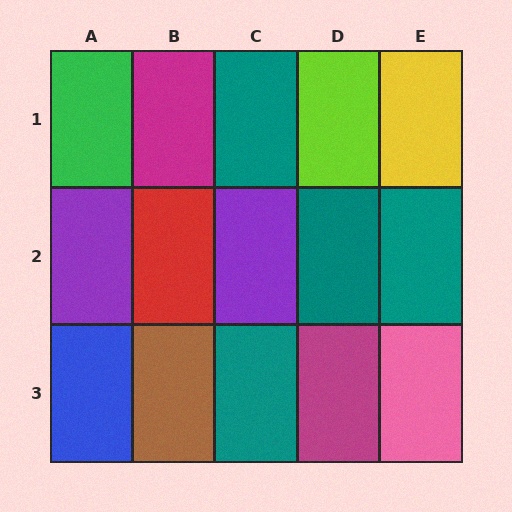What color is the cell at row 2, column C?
Purple.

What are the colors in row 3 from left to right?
Blue, brown, teal, magenta, pink.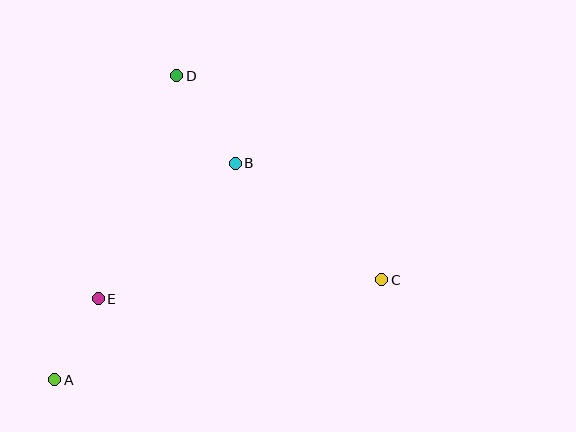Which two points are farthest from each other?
Points A and C are farthest from each other.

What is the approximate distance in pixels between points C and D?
The distance between C and D is approximately 289 pixels.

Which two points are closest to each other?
Points A and E are closest to each other.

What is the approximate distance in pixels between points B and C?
The distance between B and C is approximately 187 pixels.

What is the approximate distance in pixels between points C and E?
The distance between C and E is approximately 284 pixels.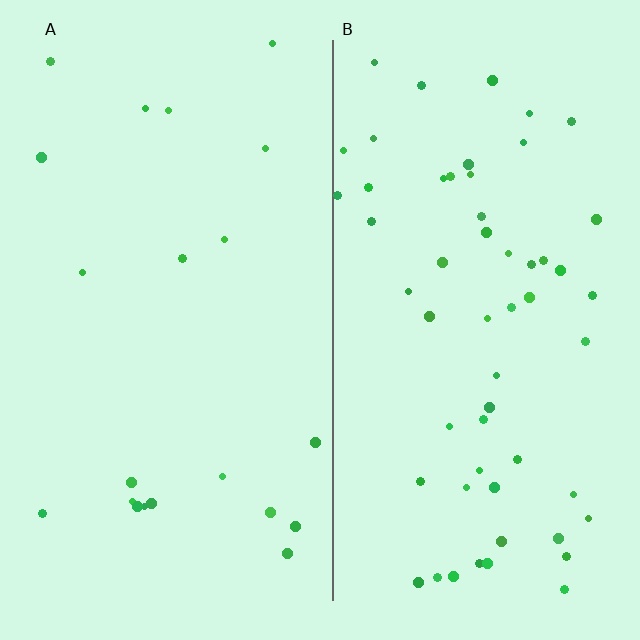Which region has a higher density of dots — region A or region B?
B (the right).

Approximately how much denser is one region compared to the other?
Approximately 2.7× — region B over region A.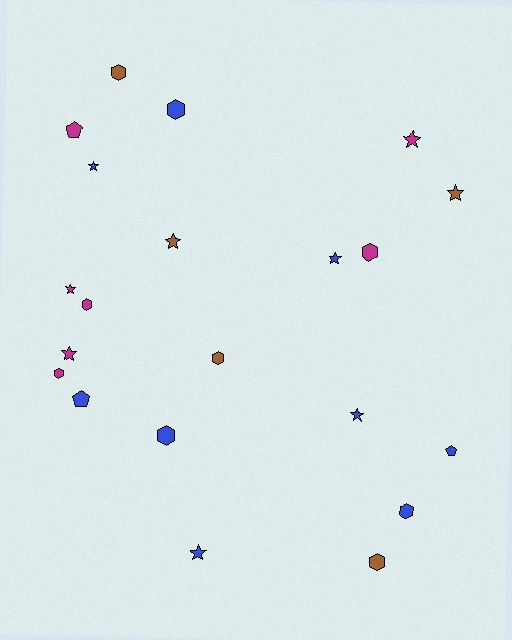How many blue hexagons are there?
There are 3 blue hexagons.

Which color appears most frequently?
Blue, with 9 objects.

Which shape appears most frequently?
Star, with 9 objects.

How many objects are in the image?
There are 21 objects.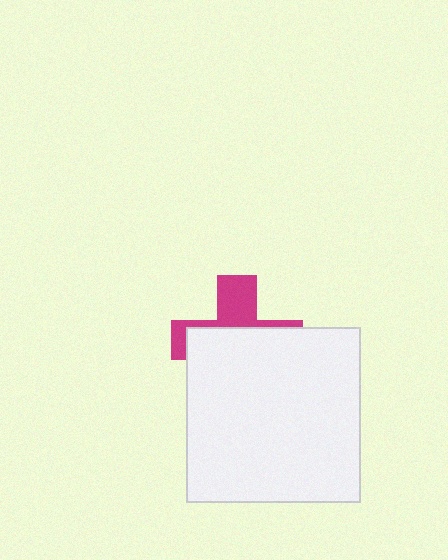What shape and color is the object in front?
The object in front is a white square.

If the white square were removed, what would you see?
You would see the complete magenta cross.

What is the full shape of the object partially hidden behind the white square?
The partially hidden object is a magenta cross.